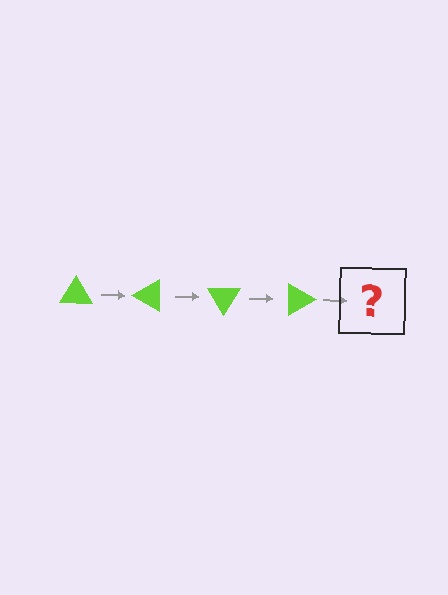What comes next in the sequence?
The next element should be a lime triangle rotated 120 degrees.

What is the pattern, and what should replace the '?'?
The pattern is that the triangle rotates 30 degrees each step. The '?' should be a lime triangle rotated 120 degrees.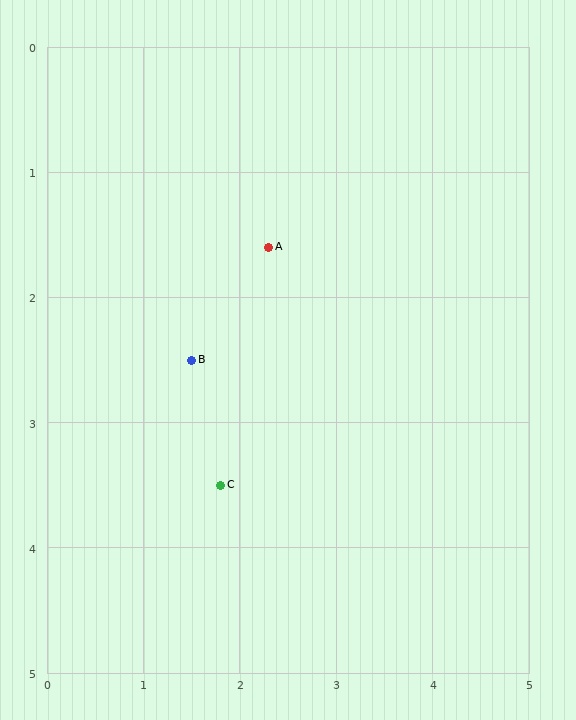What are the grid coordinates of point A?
Point A is at approximately (2.3, 1.6).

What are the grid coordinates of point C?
Point C is at approximately (1.8, 3.5).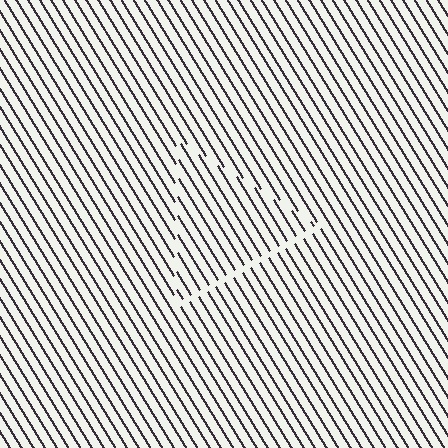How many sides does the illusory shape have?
3 sides — the line-ends trace a triangle.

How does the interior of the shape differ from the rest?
The interior of the shape contains the same grating, shifted by half a period — the contour is defined by the phase discontinuity where line-ends from the inner and outer gratings abut.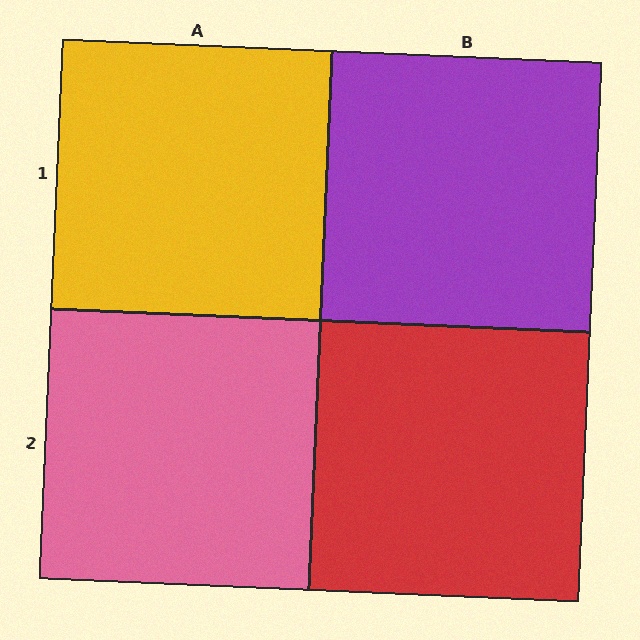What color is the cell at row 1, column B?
Purple.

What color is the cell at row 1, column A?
Yellow.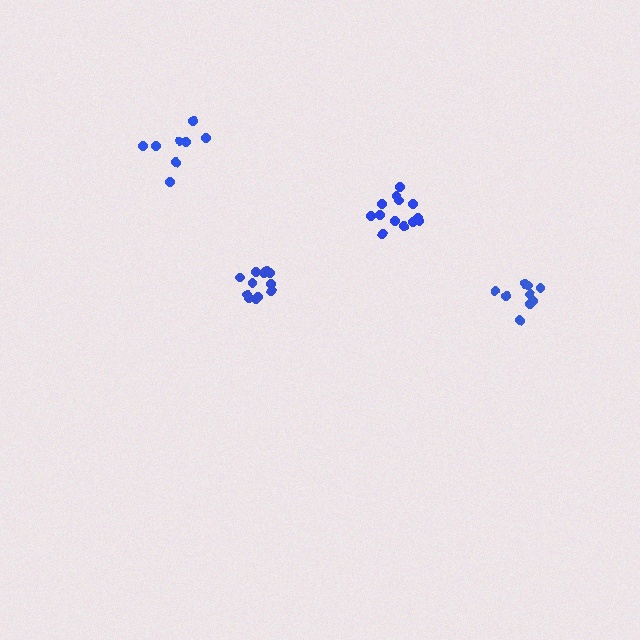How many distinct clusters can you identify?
There are 4 distinct clusters.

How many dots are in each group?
Group 1: 8 dots, Group 2: 10 dots, Group 3: 13 dots, Group 4: 13 dots (44 total).